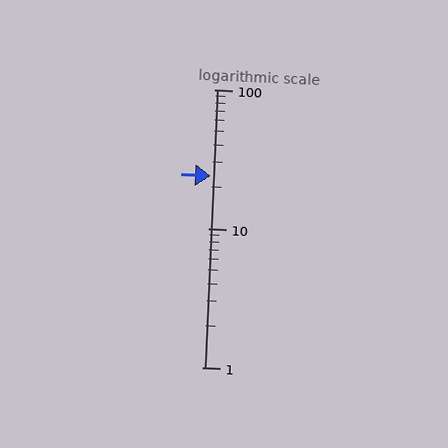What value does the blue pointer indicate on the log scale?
The pointer indicates approximately 24.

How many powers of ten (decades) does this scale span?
The scale spans 2 decades, from 1 to 100.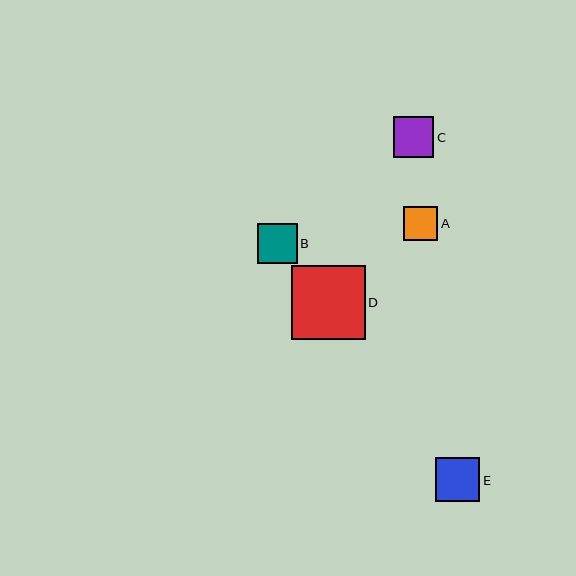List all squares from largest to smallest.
From largest to smallest: D, E, C, B, A.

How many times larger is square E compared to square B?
Square E is approximately 1.1 times the size of square B.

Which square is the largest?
Square D is the largest with a size of approximately 74 pixels.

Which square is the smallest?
Square A is the smallest with a size of approximately 34 pixels.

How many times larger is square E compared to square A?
Square E is approximately 1.3 times the size of square A.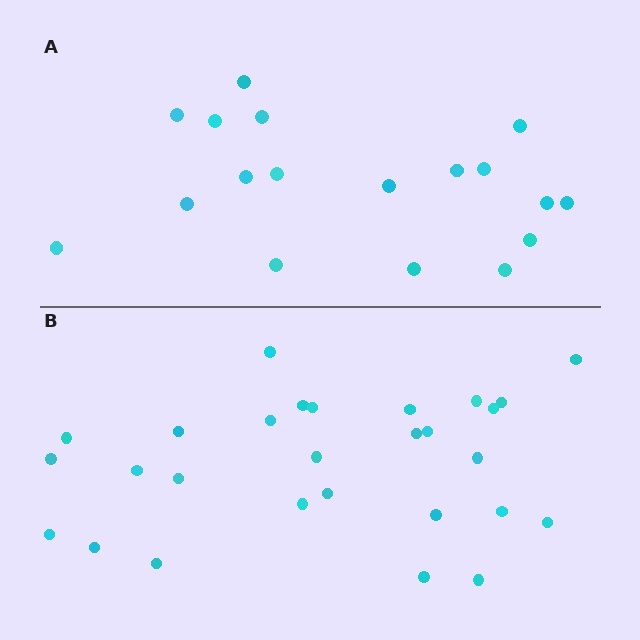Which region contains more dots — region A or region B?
Region B (the bottom region) has more dots.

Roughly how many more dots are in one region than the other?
Region B has roughly 10 or so more dots than region A.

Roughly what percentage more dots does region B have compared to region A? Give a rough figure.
About 55% more.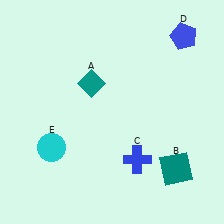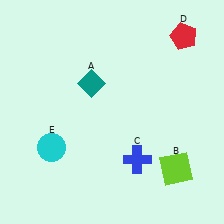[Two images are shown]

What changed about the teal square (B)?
In Image 1, B is teal. In Image 2, it changed to lime.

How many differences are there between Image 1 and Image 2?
There are 2 differences between the two images.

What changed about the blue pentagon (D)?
In Image 1, D is blue. In Image 2, it changed to red.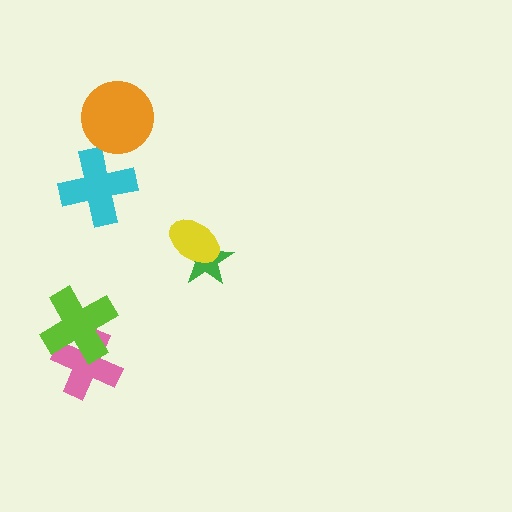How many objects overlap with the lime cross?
1 object overlaps with the lime cross.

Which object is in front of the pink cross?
The lime cross is in front of the pink cross.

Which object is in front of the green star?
The yellow ellipse is in front of the green star.